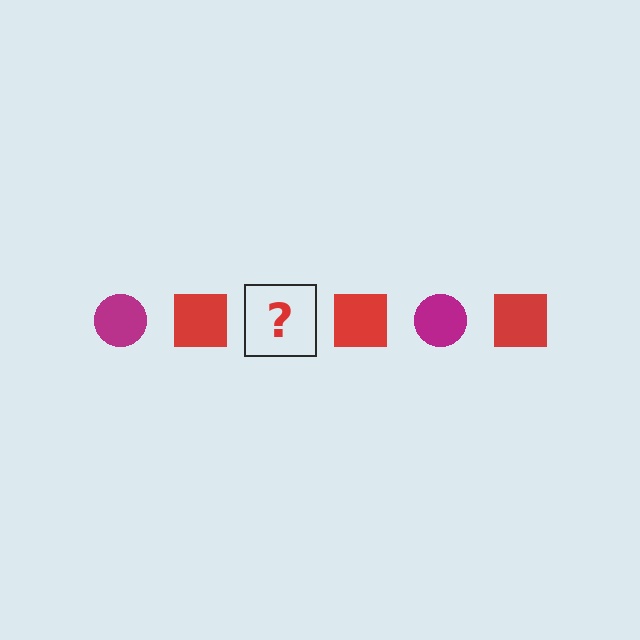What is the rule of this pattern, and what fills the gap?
The rule is that the pattern alternates between magenta circle and red square. The gap should be filled with a magenta circle.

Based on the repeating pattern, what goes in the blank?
The blank should be a magenta circle.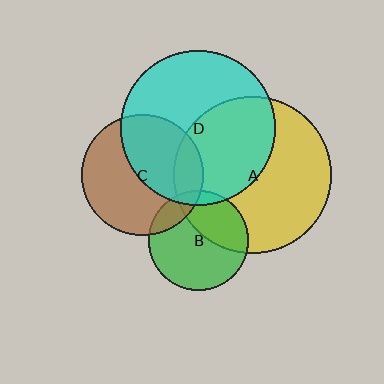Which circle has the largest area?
Circle A (yellow).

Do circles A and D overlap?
Yes.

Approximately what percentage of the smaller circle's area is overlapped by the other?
Approximately 45%.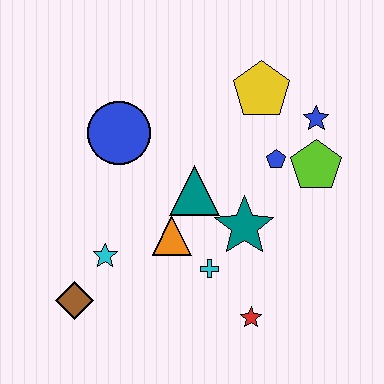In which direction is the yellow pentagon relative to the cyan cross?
The yellow pentagon is above the cyan cross.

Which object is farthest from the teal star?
The brown diamond is farthest from the teal star.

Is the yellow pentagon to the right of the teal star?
Yes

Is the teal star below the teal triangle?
Yes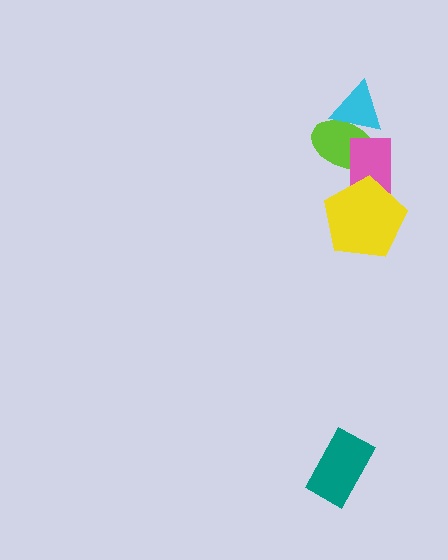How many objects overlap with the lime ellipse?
2 objects overlap with the lime ellipse.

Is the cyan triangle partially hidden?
Yes, it is partially covered by another shape.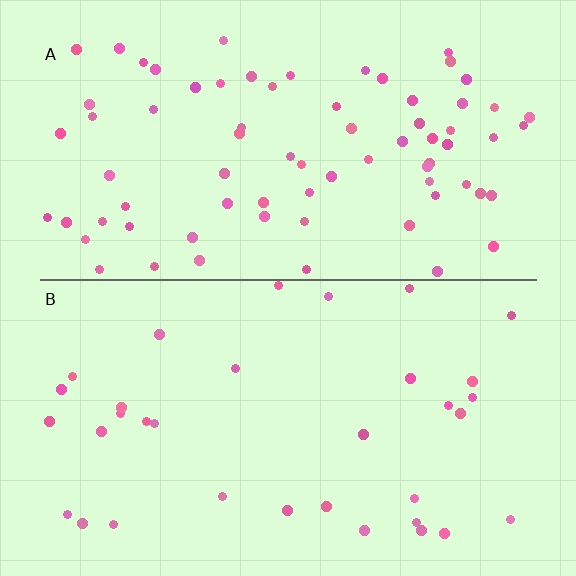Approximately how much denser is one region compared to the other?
Approximately 2.2× — region A over region B.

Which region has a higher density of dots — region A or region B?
A (the top).